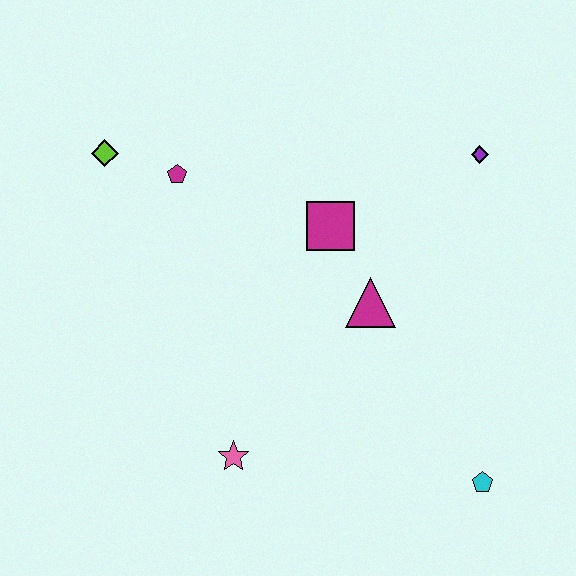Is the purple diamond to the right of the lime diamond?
Yes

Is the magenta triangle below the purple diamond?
Yes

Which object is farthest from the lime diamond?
The cyan pentagon is farthest from the lime diamond.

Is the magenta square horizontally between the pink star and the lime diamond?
No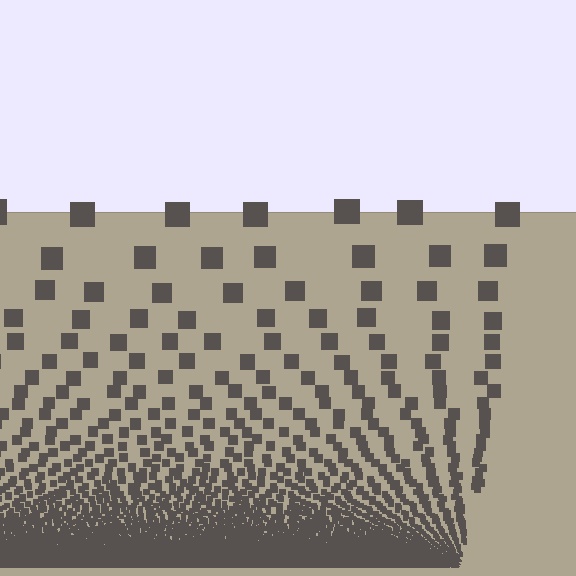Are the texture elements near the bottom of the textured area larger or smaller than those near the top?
Smaller. The gradient is inverted — elements near the bottom are smaller and denser.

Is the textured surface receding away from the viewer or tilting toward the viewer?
The surface appears to tilt toward the viewer. Texture elements get larger and sparser toward the top.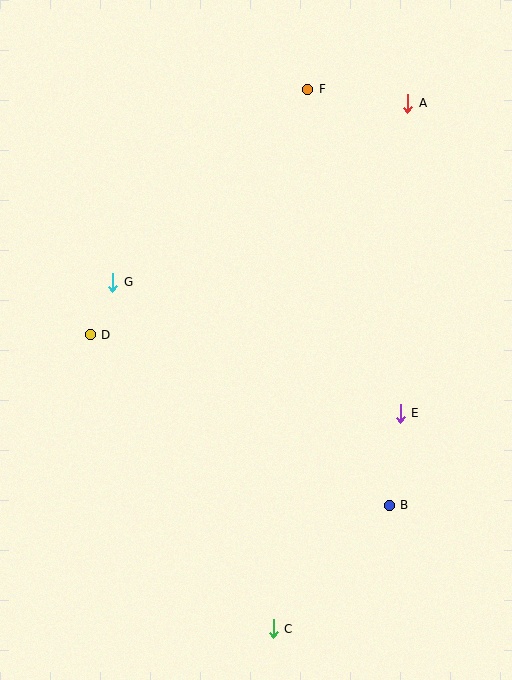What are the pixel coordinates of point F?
Point F is at (308, 89).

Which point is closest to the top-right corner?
Point A is closest to the top-right corner.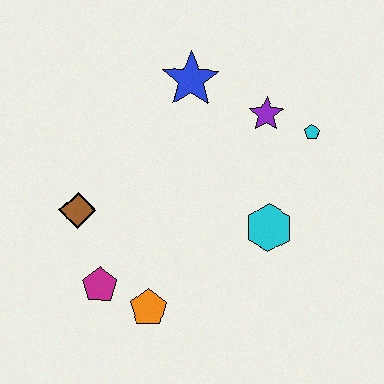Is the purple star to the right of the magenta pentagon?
Yes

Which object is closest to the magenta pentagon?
The orange pentagon is closest to the magenta pentagon.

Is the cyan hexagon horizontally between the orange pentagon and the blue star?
No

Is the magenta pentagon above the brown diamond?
No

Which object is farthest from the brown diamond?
The cyan pentagon is farthest from the brown diamond.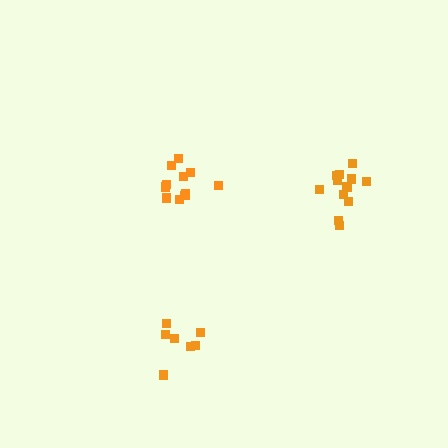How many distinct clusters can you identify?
There are 3 distinct clusters.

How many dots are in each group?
Group 1: 11 dots, Group 2: 7 dots, Group 3: 12 dots (30 total).